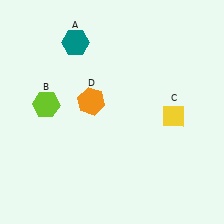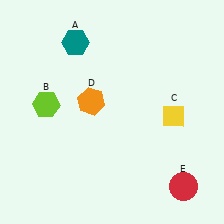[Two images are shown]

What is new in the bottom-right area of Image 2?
A red circle (E) was added in the bottom-right area of Image 2.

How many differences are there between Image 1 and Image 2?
There is 1 difference between the two images.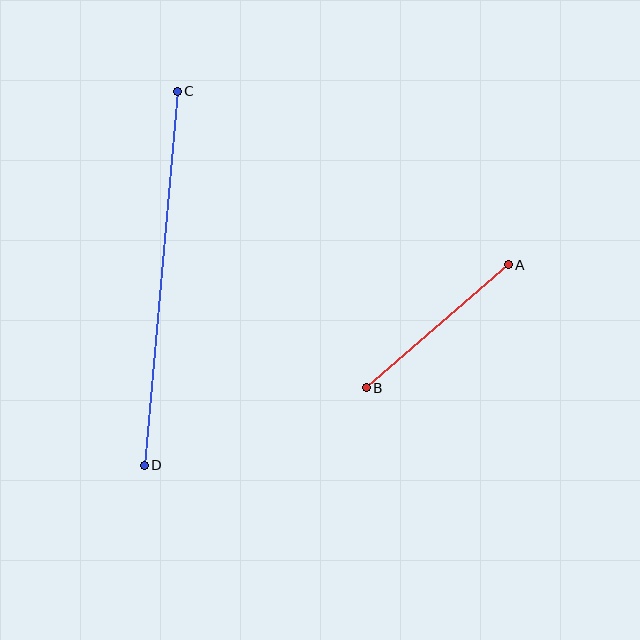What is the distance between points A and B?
The distance is approximately 188 pixels.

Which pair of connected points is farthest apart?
Points C and D are farthest apart.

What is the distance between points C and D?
The distance is approximately 376 pixels.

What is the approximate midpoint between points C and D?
The midpoint is at approximately (161, 278) pixels.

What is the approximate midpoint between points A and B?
The midpoint is at approximately (437, 326) pixels.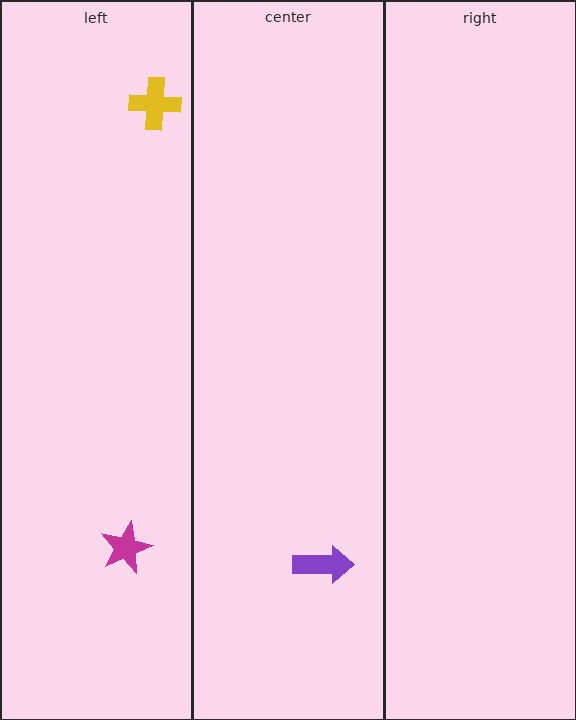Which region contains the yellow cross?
The left region.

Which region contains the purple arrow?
The center region.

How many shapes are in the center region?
1.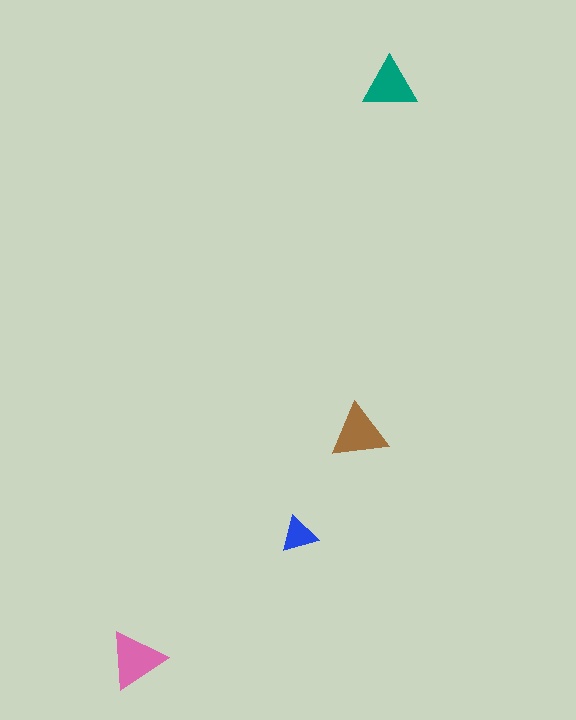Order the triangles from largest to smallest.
the pink one, the brown one, the teal one, the blue one.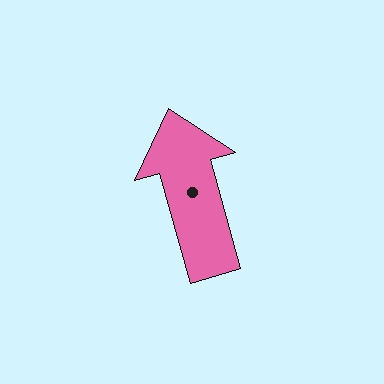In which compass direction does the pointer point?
North.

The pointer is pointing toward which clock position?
Roughly 11 o'clock.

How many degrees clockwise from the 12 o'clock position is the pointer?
Approximately 344 degrees.